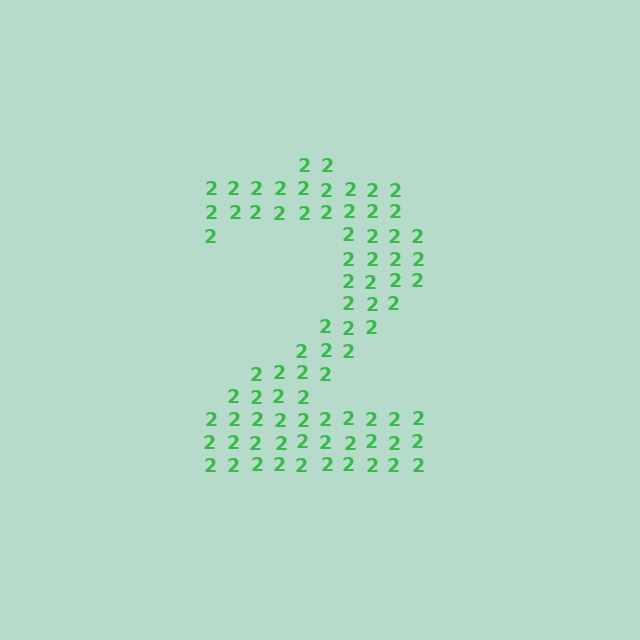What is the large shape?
The large shape is the digit 2.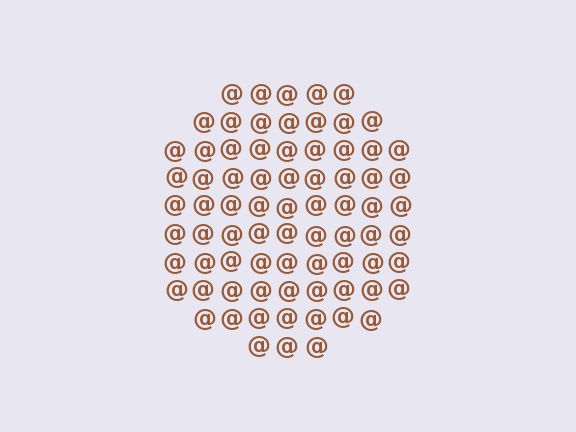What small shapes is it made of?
It is made of small at signs.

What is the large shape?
The large shape is a circle.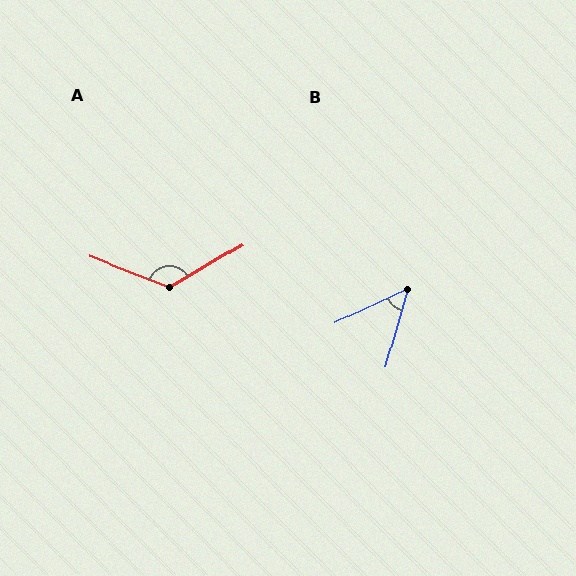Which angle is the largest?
A, at approximately 129 degrees.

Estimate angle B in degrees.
Approximately 49 degrees.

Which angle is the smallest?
B, at approximately 49 degrees.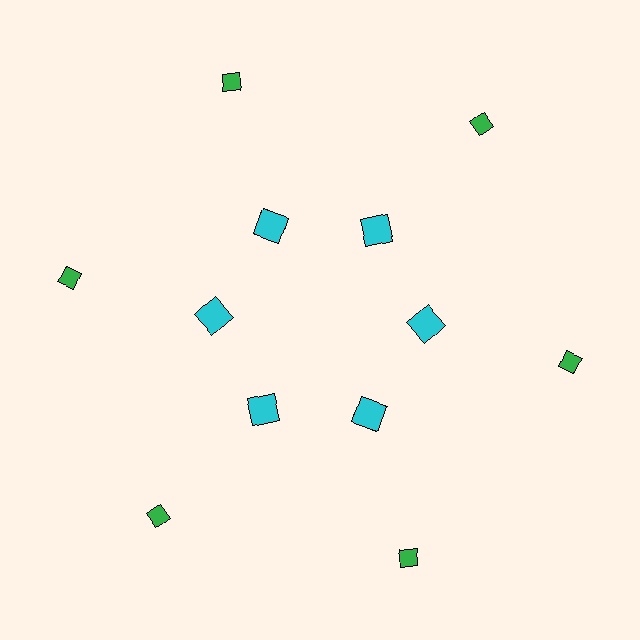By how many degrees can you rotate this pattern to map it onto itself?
The pattern maps onto itself every 60 degrees of rotation.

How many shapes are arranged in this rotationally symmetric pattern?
There are 12 shapes, arranged in 6 groups of 2.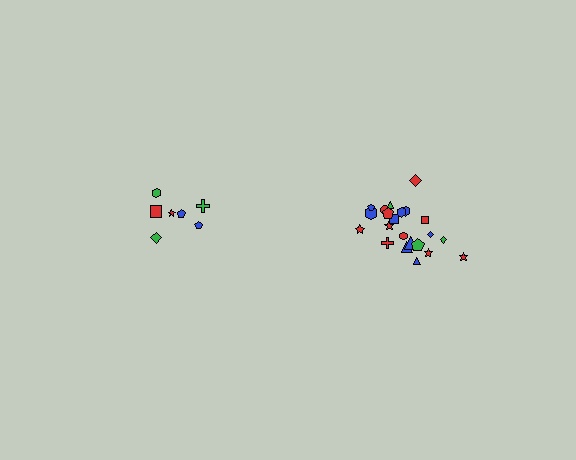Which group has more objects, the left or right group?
The right group.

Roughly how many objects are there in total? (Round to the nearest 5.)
Roughly 30 objects in total.